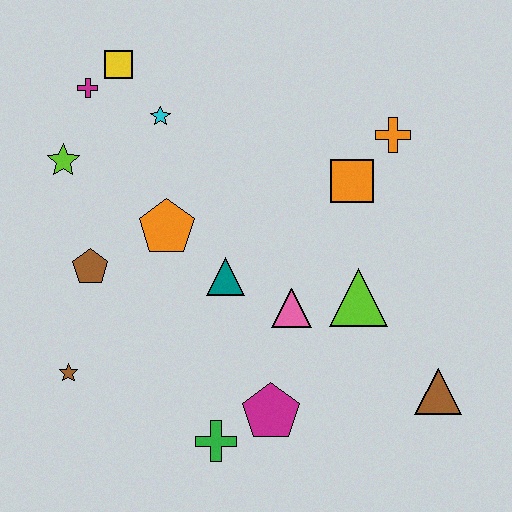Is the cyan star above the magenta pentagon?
Yes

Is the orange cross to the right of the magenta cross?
Yes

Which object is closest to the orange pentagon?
The teal triangle is closest to the orange pentagon.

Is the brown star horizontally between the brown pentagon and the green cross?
No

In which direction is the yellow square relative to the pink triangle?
The yellow square is above the pink triangle.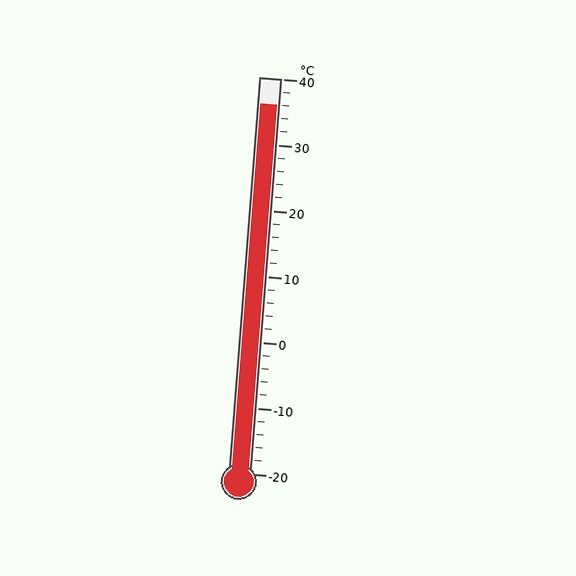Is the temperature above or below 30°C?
The temperature is above 30°C.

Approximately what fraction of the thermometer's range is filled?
The thermometer is filled to approximately 95% of its range.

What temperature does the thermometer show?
The thermometer shows approximately 36°C.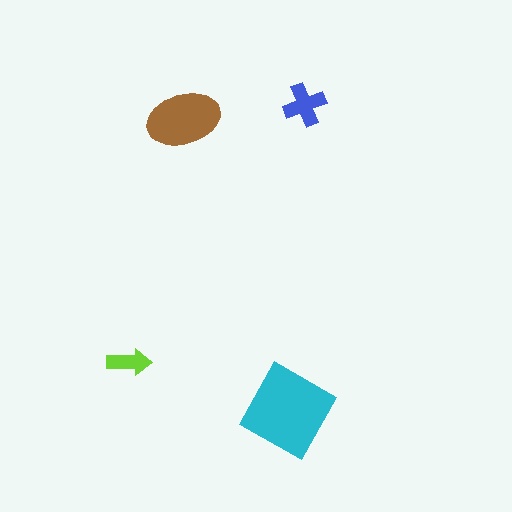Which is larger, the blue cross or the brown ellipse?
The brown ellipse.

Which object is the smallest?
The lime arrow.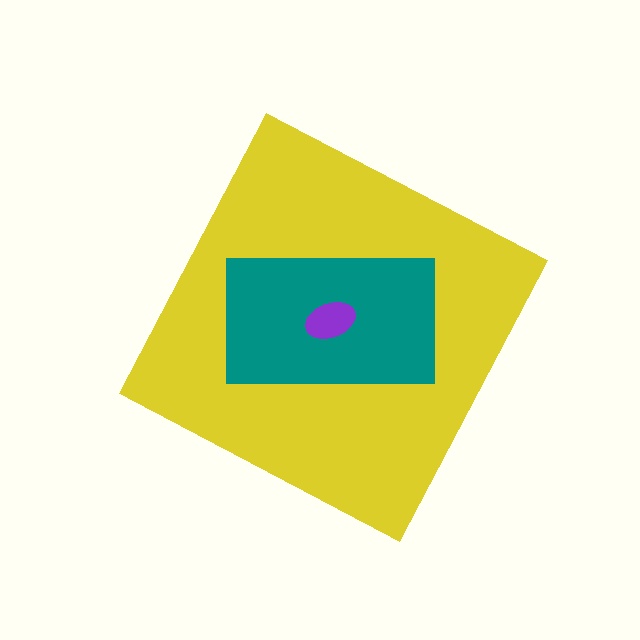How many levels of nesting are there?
3.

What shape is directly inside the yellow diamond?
The teal rectangle.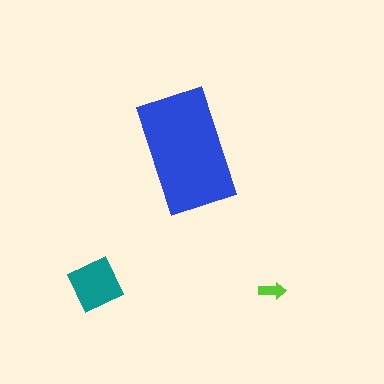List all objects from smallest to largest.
The lime arrow, the teal square, the blue rectangle.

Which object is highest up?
The blue rectangle is topmost.